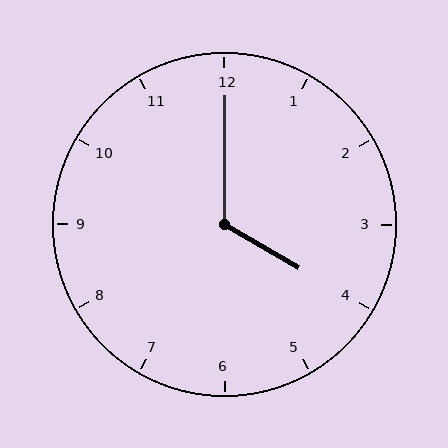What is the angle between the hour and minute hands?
Approximately 120 degrees.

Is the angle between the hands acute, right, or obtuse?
It is obtuse.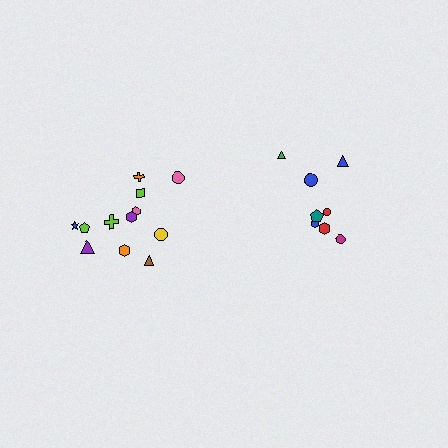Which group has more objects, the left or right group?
The left group.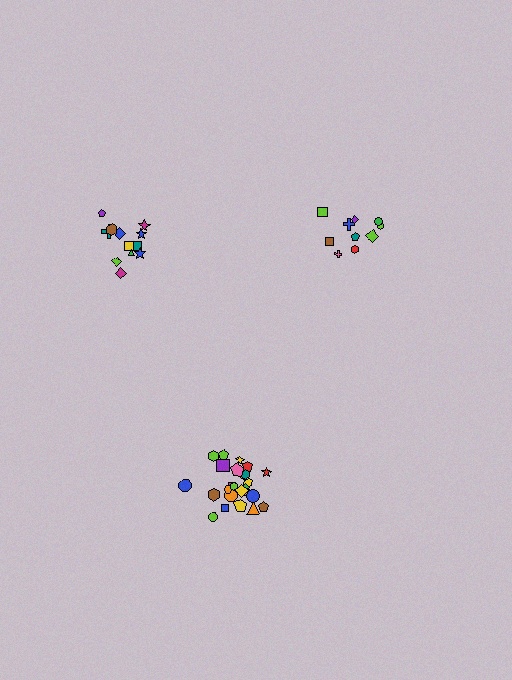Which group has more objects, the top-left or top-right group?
The top-left group.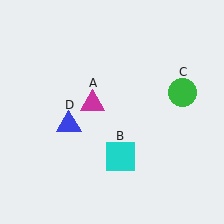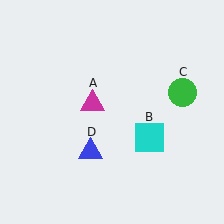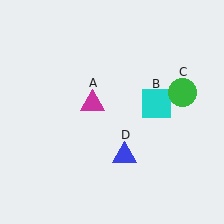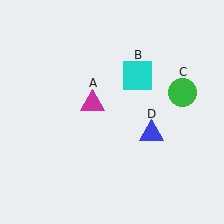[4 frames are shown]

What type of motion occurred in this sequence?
The cyan square (object B), blue triangle (object D) rotated counterclockwise around the center of the scene.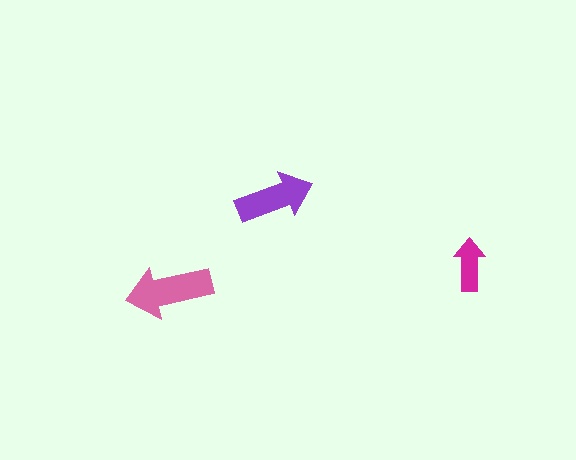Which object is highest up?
The purple arrow is topmost.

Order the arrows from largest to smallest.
the pink one, the purple one, the magenta one.